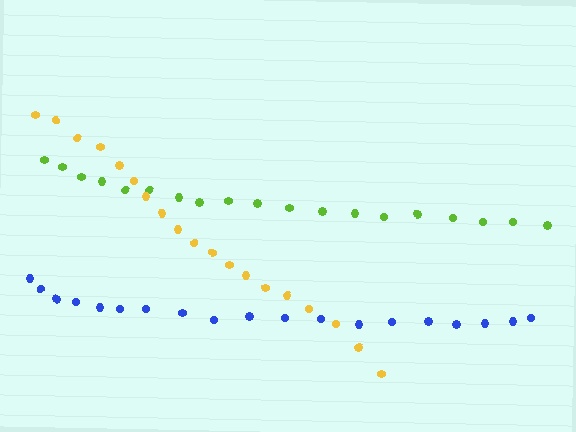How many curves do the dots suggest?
There are 3 distinct paths.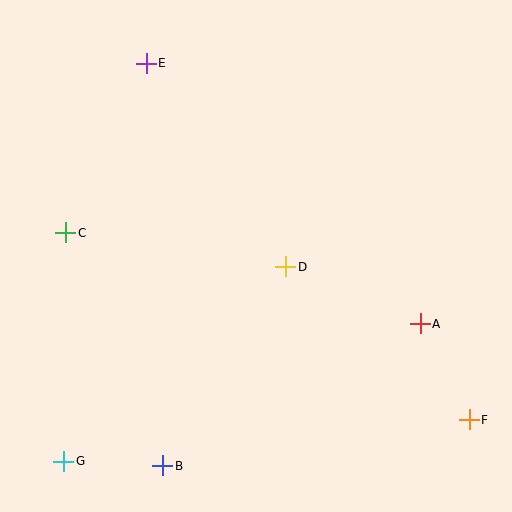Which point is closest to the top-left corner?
Point E is closest to the top-left corner.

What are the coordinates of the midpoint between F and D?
The midpoint between F and D is at (377, 343).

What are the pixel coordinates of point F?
Point F is at (469, 420).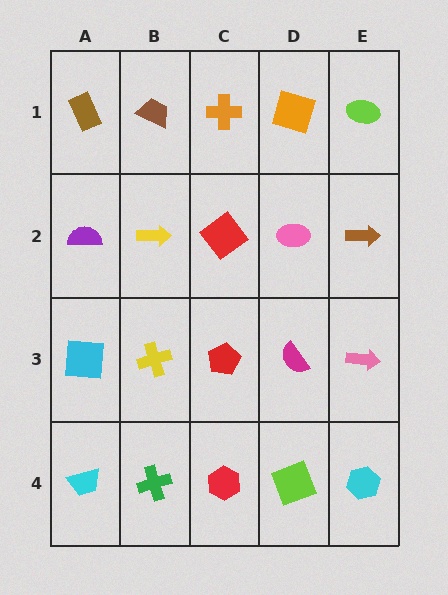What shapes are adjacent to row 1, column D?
A pink ellipse (row 2, column D), an orange cross (row 1, column C), a lime ellipse (row 1, column E).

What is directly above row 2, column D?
An orange square.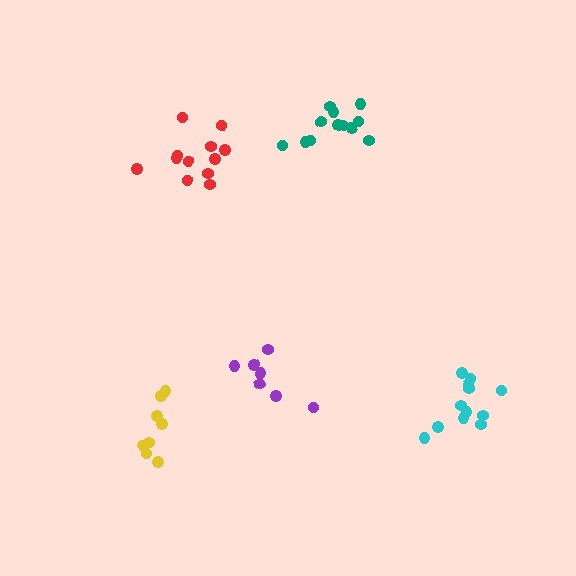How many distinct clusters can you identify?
There are 5 distinct clusters.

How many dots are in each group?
Group 1: 12 dots, Group 2: 7 dots, Group 3: 12 dots, Group 4: 8 dots, Group 5: 12 dots (51 total).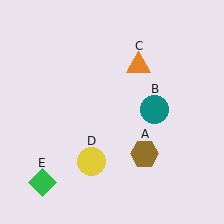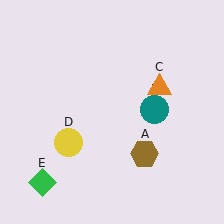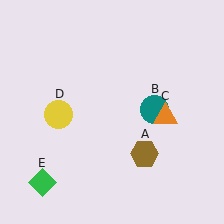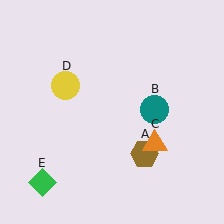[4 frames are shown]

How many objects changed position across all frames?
2 objects changed position: orange triangle (object C), yellow circle (object D).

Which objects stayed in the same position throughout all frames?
Brown hexagon (object A) and teal circle (object B) and green diamond (object E) remained stationary.